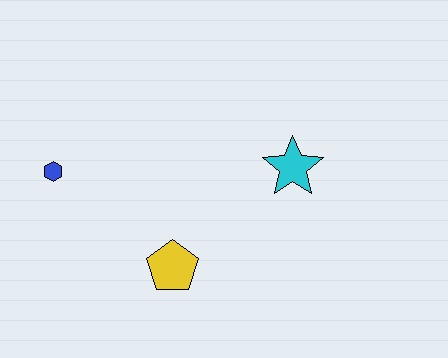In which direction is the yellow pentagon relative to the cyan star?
The yellow pentagon is to the left of the cyan star.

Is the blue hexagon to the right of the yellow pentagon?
No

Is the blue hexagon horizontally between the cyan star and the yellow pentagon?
No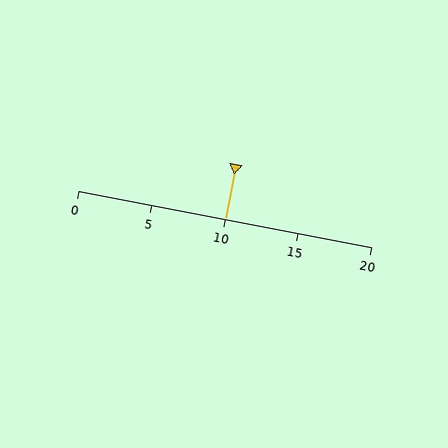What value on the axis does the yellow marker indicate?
The marker indicates approximately 10.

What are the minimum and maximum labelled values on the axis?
The axis runs from 0 to 20.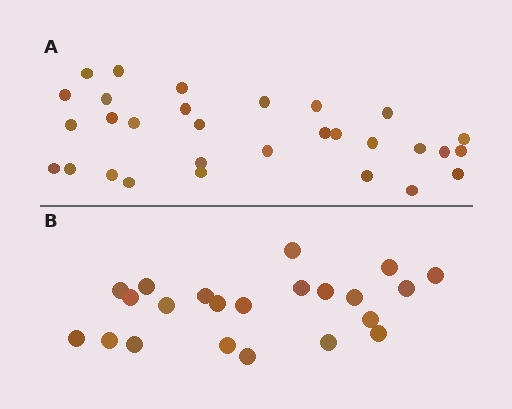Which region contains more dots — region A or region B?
Region A (the top region) has more dots.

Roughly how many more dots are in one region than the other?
Region A has roughly 8 or so more dots than region B.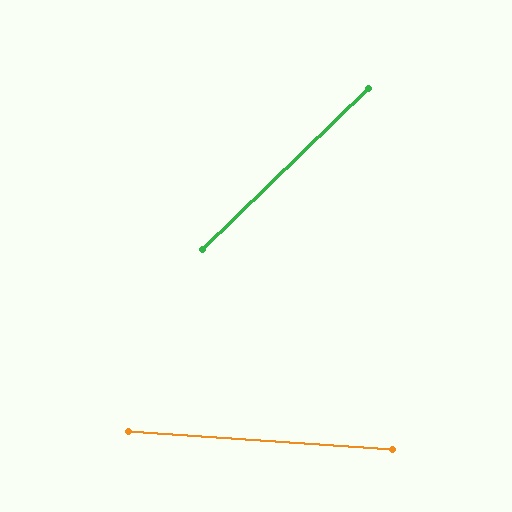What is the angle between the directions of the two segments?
Approximately 48 degrees.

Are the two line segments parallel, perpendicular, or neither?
Neither parallel nor perpendicular — they differ by about 48°.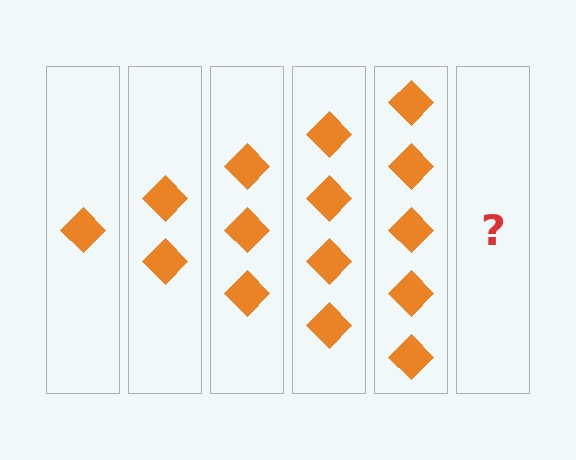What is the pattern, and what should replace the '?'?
The pattern is that each step adds one more diamond. The '?' should be 6 diamonds.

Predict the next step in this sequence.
The next step is 6 diamonds.